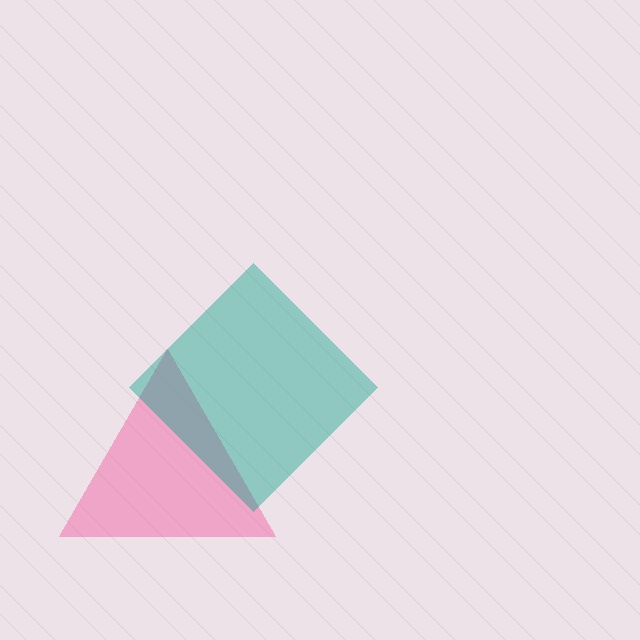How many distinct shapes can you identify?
There are 2 distinct shapes: a pink triangle, a teal diamond.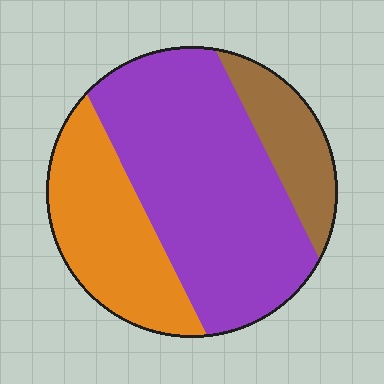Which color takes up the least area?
Brown, at roughly 15%.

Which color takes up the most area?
Purple, at roughly 55%.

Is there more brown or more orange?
Orange.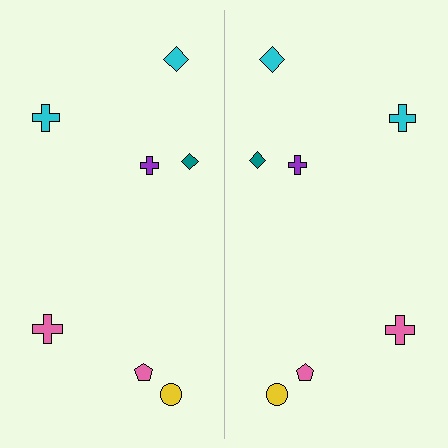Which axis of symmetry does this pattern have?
The pattern has a vertical axis of symmetry running through the center of the image.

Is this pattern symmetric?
Yes, this pattern has bilateral (reflection) symmetry.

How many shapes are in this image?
There are 14 shapes in this image.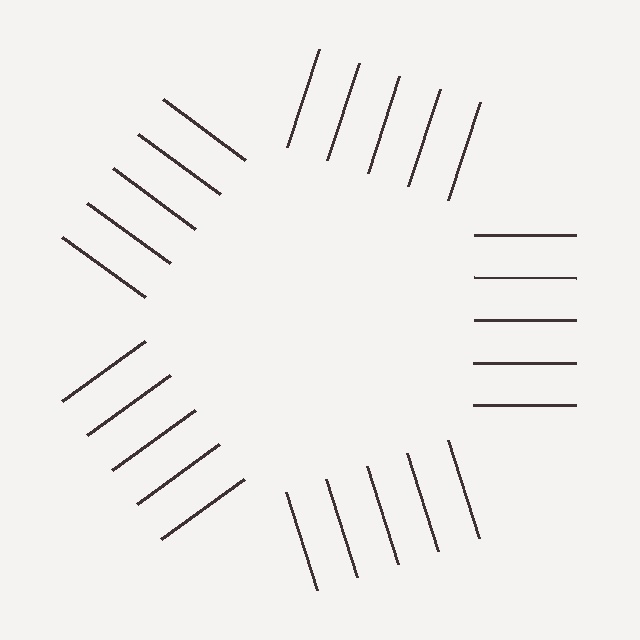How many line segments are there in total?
25 — 5 along each of the 5 edges.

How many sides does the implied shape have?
5 sides — the line-ends trace a pentagon.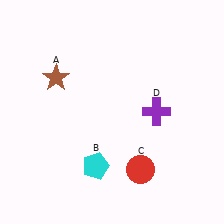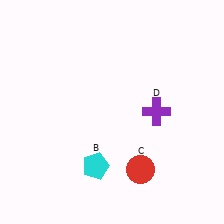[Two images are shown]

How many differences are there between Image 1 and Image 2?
There is 1 difference between the two images.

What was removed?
The brown star (A) was removed in Image 2.